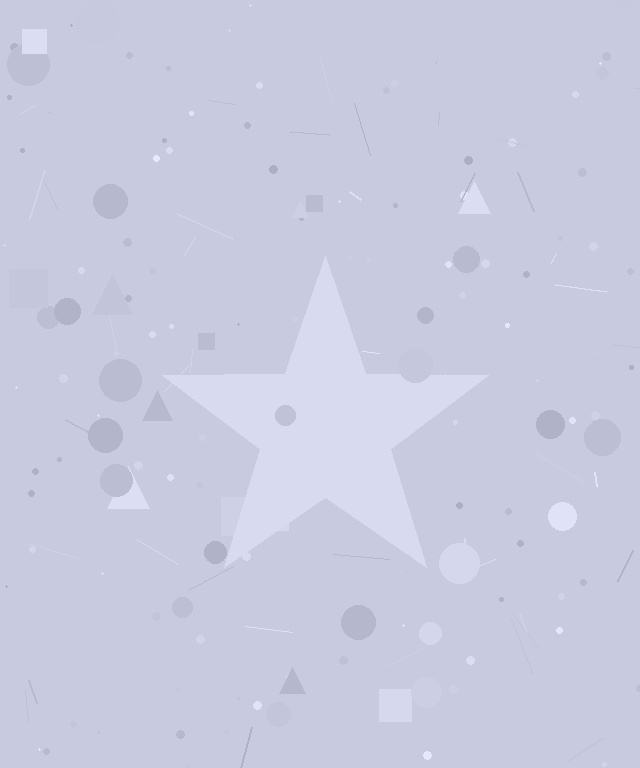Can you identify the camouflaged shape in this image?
The camouflaged shape is a star.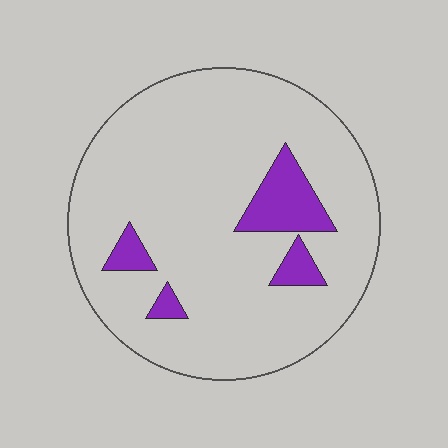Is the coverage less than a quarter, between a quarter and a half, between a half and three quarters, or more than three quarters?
Less than a quarter.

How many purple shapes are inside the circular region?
4.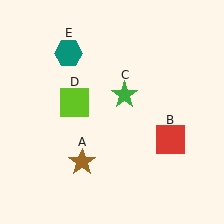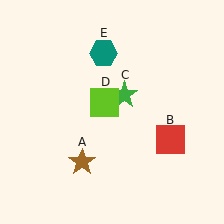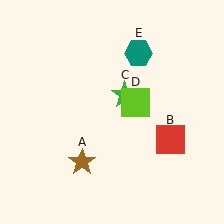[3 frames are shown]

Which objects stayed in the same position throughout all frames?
Brown star (object A) and red square (object B) and green star (object C) remained stationary.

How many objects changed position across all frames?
2 objects changed position: lime square (object D), teal hexagon (object E).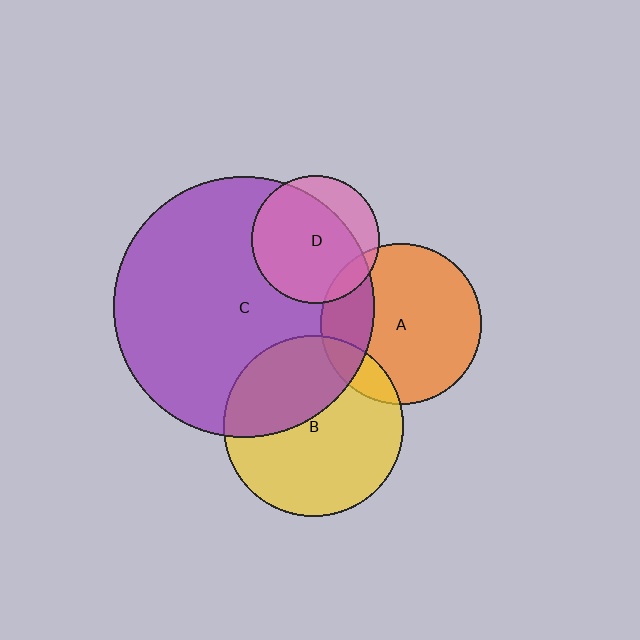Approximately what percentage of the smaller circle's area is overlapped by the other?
Approximately 25%.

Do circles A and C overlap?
Yes.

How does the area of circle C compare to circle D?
Approximately 4.1 times.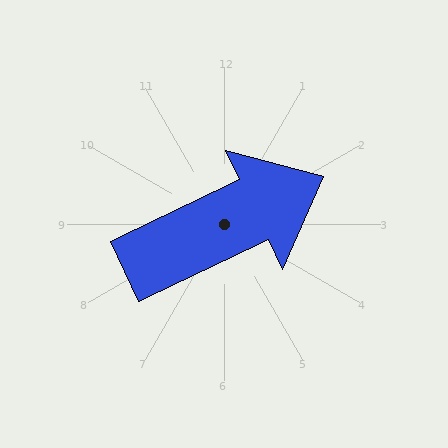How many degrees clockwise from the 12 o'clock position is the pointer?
Approximately 64 degrees.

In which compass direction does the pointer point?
Northeast.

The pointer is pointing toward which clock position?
Roughly 2 o'clock.